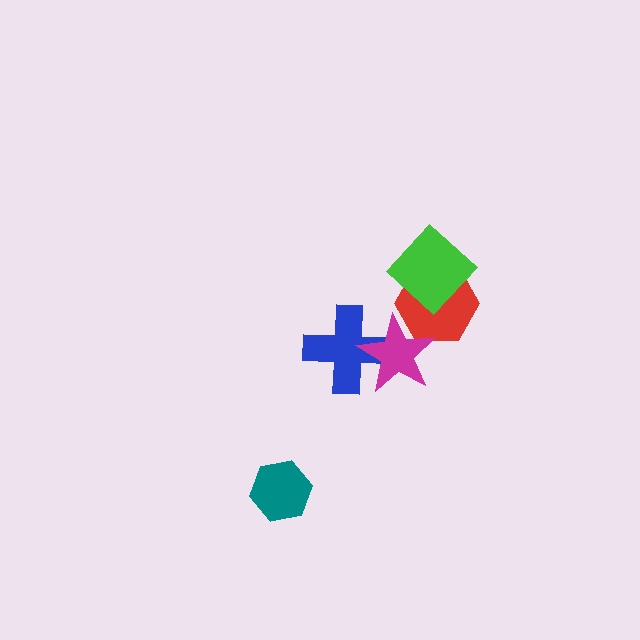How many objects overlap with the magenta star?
2 objects overlap with the magenta star.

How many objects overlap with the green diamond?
1 object overlaps with the green diamond.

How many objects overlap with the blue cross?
1 object overlaps with the blue cross.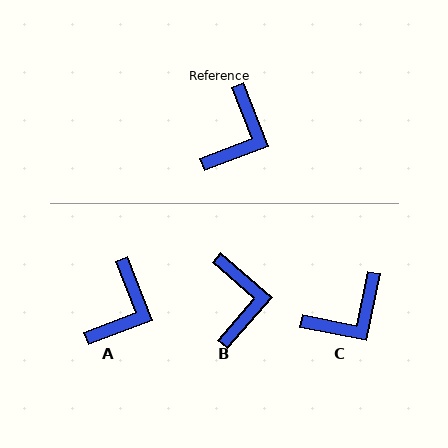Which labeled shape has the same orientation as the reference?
A.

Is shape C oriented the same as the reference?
No, it is off by about 32 degrees.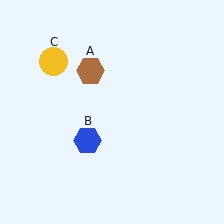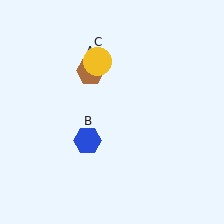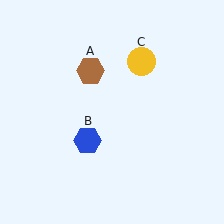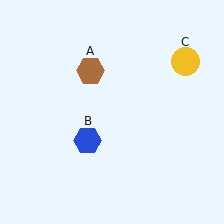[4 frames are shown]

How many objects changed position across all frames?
1 object changed position: yellow circle (object C).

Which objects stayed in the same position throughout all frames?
Brown hexagon (object A) and blue hexagon (object B) remained stationary.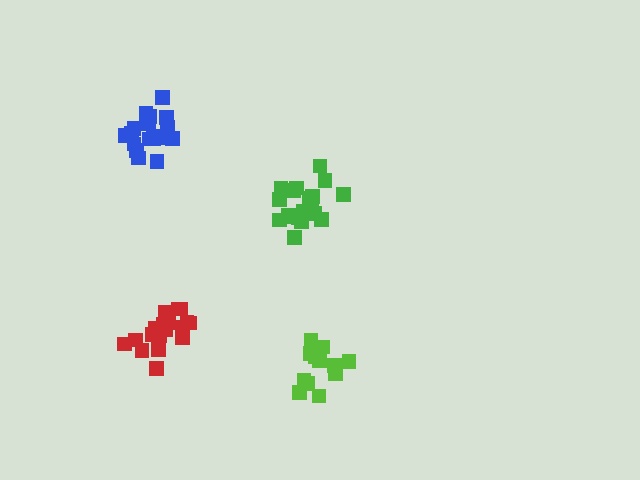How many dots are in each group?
Group 1: 18 dots, Group 2: 19 dots, Group 3: 20 dots, Group 4: 15 dots (72 total).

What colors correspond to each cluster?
The clusters are colored: red, blue, green, lime.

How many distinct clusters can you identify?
There are 4 distinct clusters.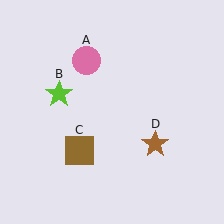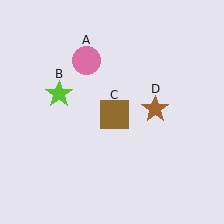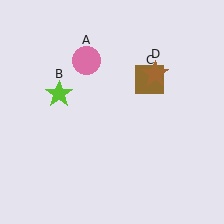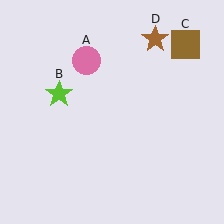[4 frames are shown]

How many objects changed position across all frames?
2 objects changed position: brown square (object C), brown star (object D).